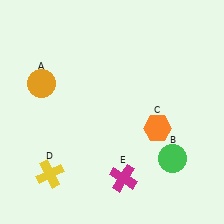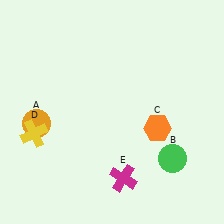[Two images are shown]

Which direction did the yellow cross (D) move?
The yellow cross (D) moved up.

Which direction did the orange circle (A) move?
The orange circle (A) moved down.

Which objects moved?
The objects that moved are: the orange circle (A), the yellow cross (D).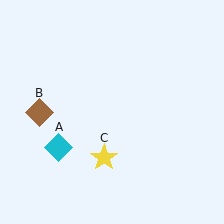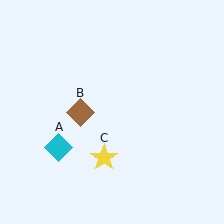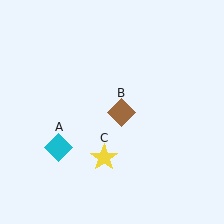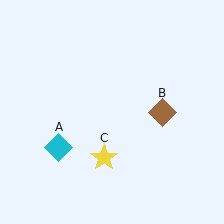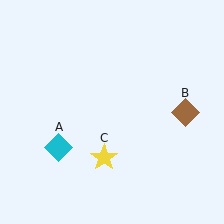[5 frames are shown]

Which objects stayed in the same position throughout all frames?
Cyan diamond (object A) and yellow star (object C) remained stationary.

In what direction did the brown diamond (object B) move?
The brown diamond (object B) moved right.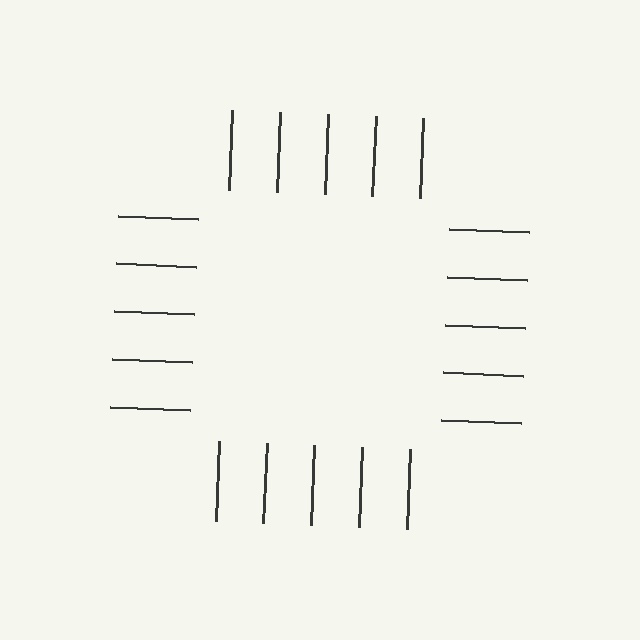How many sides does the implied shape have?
4 sides — the line-ends trace a square.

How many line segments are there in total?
20 — 5 along each of the 4 edges.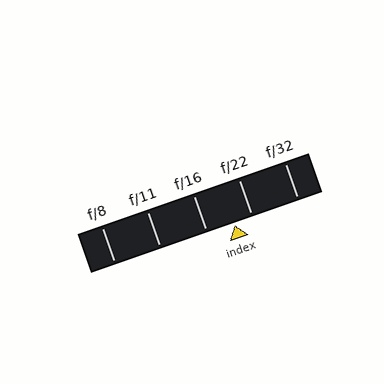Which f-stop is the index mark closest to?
The index mark is closest to f/22.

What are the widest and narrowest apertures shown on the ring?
The widest aperture shown is f/8 and the narrowest is f/32.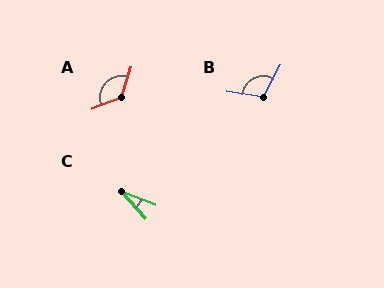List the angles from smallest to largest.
C (27°), B (111°), A (129°).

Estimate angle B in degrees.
Approximately 111 degrees.